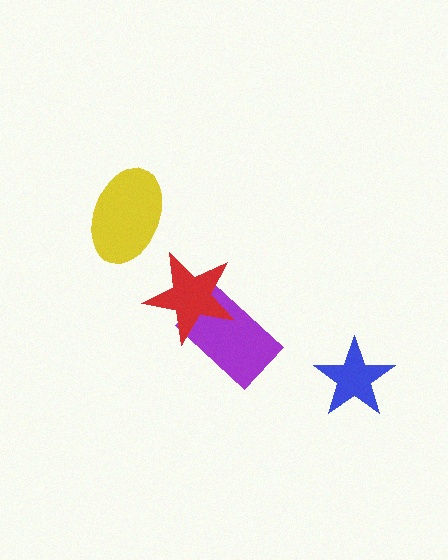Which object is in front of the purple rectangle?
The red star is in front of the purple rectangle.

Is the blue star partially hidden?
No, no other shape covers it.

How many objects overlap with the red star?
1 object overlaps with the red star.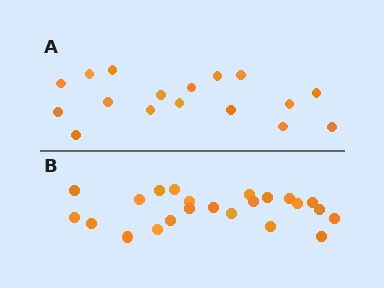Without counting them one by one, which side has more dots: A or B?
Region B (the bottom region) has more dots.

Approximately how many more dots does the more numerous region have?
Region B has about 6 more dots than region A.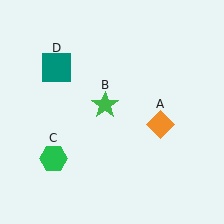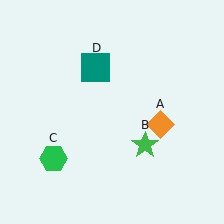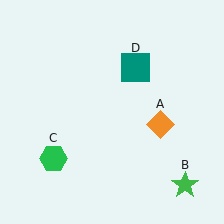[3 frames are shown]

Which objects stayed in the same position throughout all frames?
Orange diamond (object A) and green hexagon (object C) remained stationary.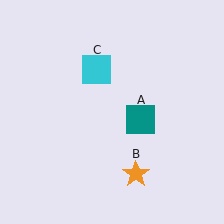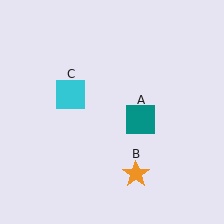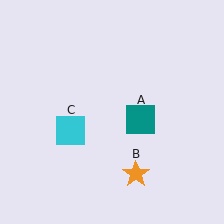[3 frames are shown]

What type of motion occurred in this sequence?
The cyan square (object C) rotated counterclockwise around the center of the scene.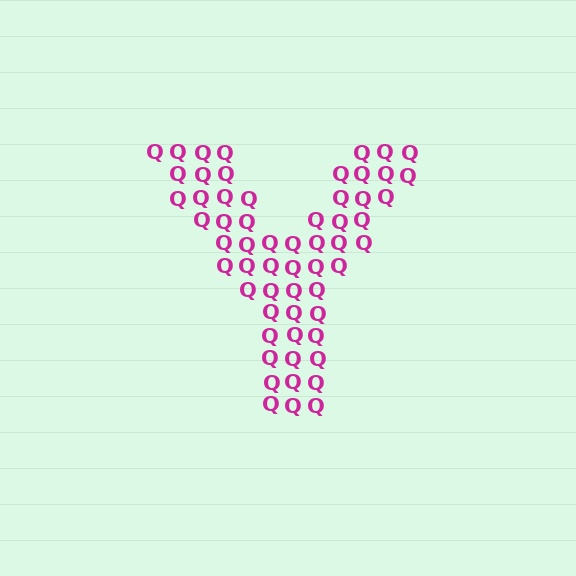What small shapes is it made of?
It is made of small letter Q's.